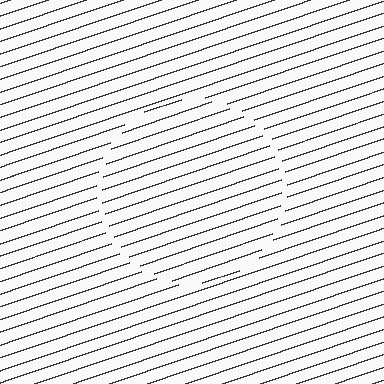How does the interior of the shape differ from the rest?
The interior of the shape contains the same grating, shifted by half a period — the contour is defined by the phase discontinuity where line-ends from the inner and outer gratings abut.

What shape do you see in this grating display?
An illusory circle. The interior of the shape contains the same grating, shifted by half a period — the contour is defined by the phase discontinuity where line-ends from the inner and outer gratings abut.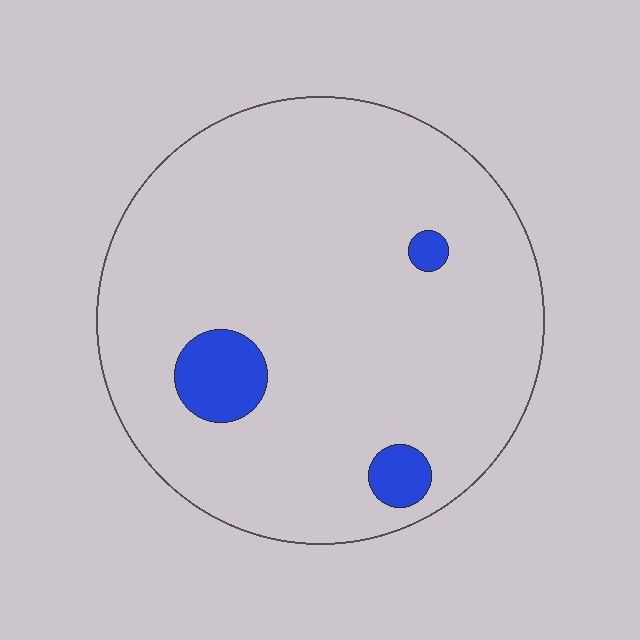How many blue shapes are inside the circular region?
3.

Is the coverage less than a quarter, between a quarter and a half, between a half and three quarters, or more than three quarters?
Less than a quarter.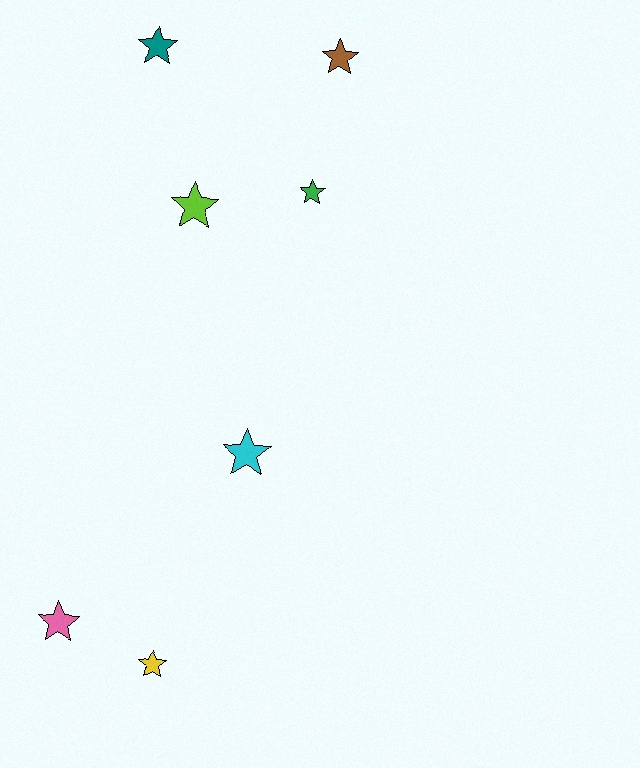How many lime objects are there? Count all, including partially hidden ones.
There is 1 lime object.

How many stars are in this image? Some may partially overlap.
There are 7 stars.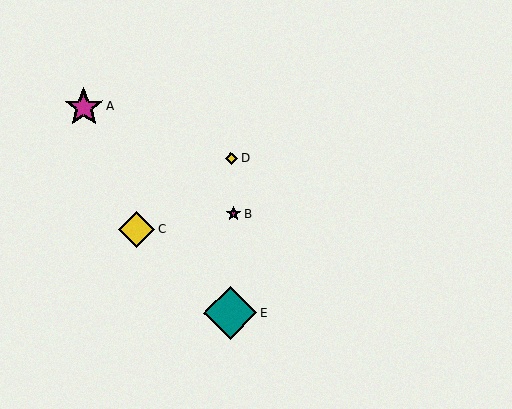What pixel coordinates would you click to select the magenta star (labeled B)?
Click at (234, 214) to select the magenta star B.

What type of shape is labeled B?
Shape B is a magenta star.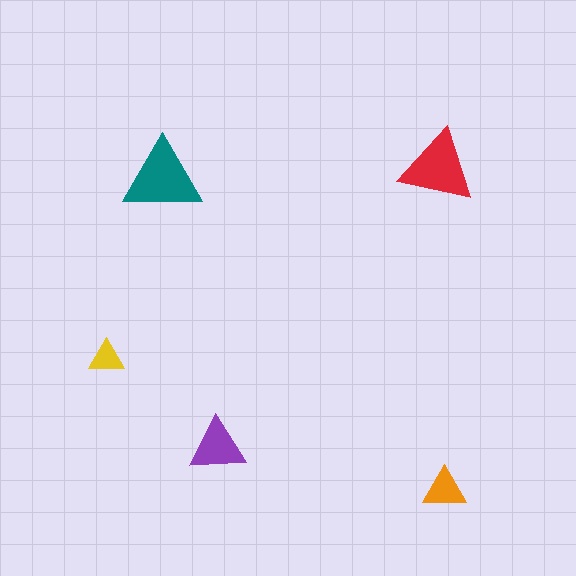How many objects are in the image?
There are 5 objects in the image.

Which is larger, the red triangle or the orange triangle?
The red one.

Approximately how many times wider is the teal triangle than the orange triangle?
About 2 times wider.